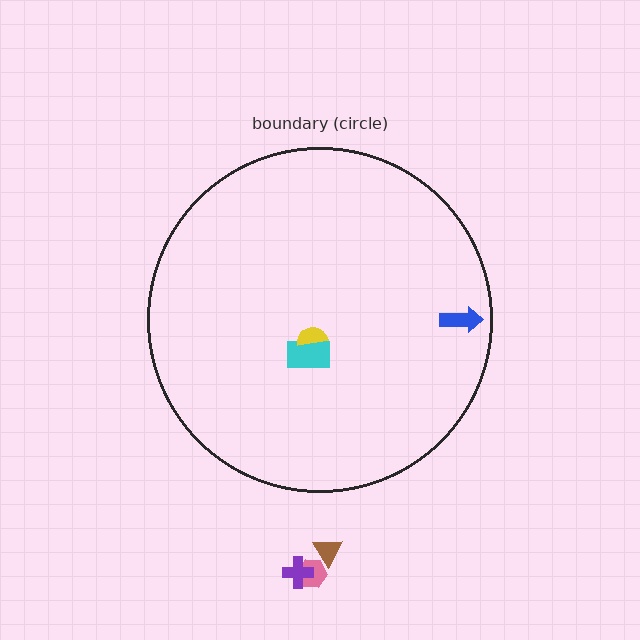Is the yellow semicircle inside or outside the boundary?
Inside.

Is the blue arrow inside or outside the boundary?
Inside.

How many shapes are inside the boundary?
3 inside, 3 outside.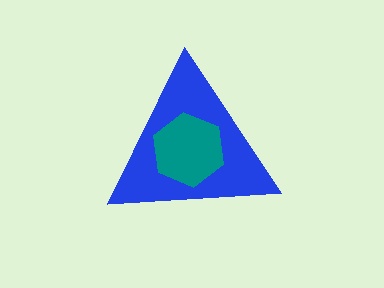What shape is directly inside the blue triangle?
The teal hexagon.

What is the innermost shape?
The teal hexagon.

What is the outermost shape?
The blue triangle.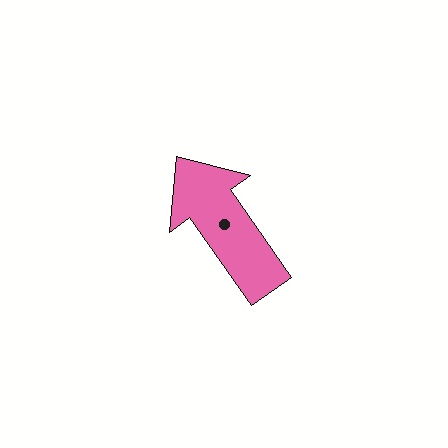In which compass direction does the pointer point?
Northwest.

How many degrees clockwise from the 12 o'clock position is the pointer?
Approximately 325 degrees.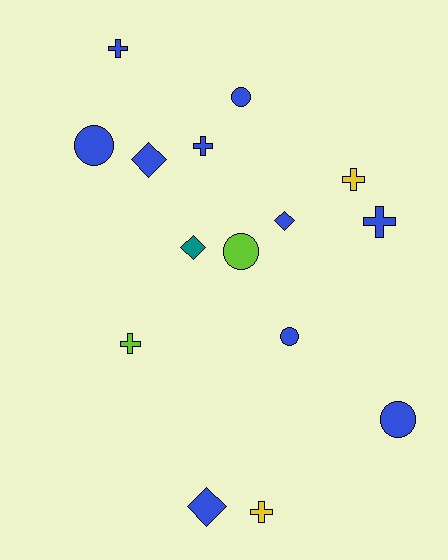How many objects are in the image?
There are 15 objects.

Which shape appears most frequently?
Cross, with 6 objects.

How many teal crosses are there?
There are no teal crosses.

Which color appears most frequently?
Blue, with 10 objects.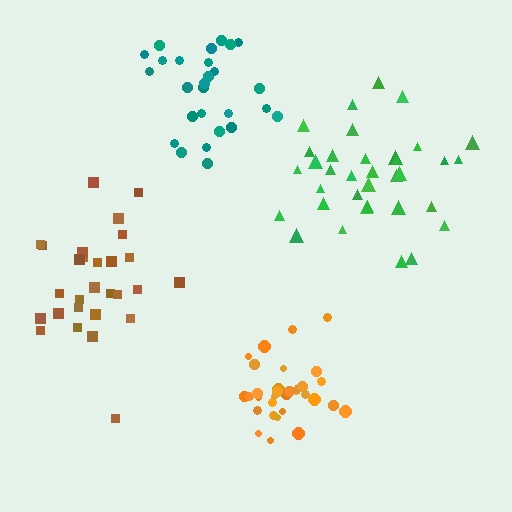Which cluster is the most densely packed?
Orange.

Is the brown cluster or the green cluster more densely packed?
Brown.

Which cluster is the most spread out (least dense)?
Green.